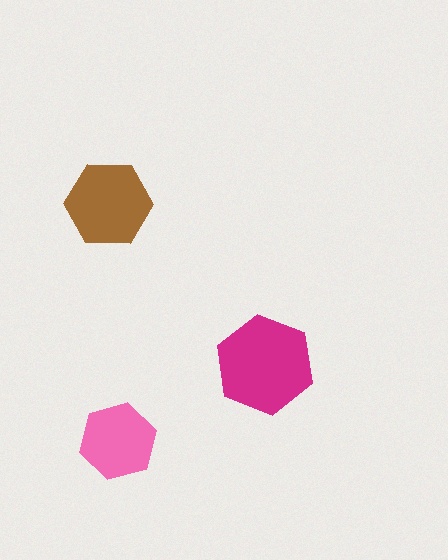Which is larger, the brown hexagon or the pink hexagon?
The brown one.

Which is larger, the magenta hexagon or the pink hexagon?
The magenta one.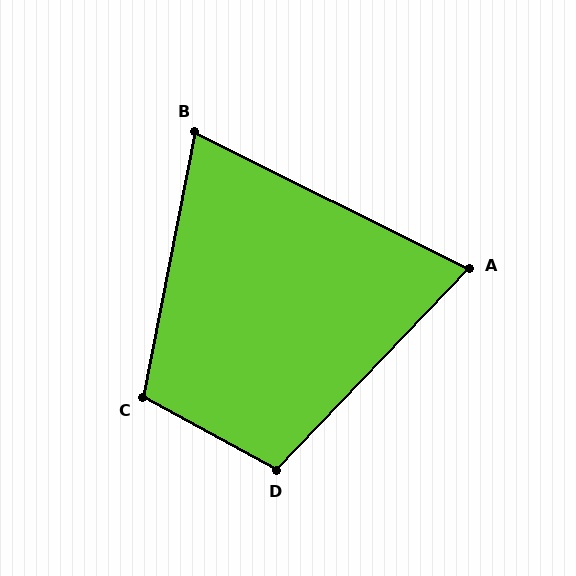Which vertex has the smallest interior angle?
A, at approximately 73 degrees.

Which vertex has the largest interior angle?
C, at approximately 107 degrees.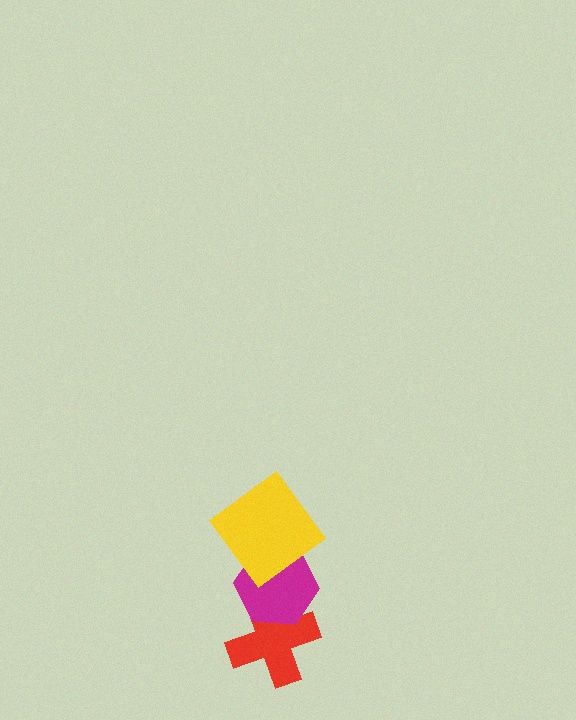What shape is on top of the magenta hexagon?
The yellow diamond is on top of the magenta hexagon.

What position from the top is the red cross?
The red cross is 3rd from the top.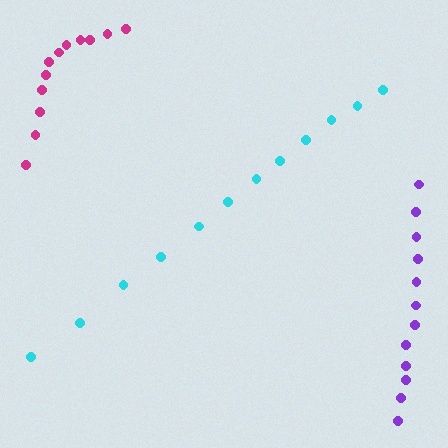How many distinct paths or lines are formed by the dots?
There are 3 distinct paths.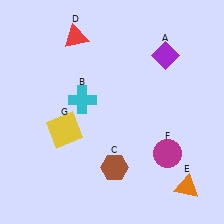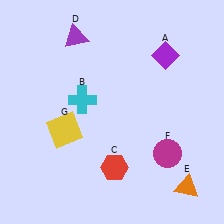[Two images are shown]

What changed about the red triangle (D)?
In Image 1, D is red. In Image 2, it changed to purple.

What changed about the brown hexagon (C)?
In Image 1, C is brown. In Image 2, it changed to red.